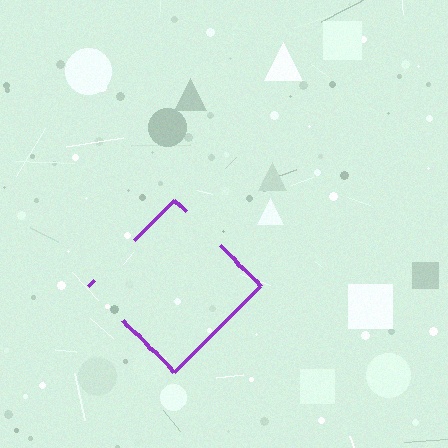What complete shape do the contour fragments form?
The contour fragments form a diamond.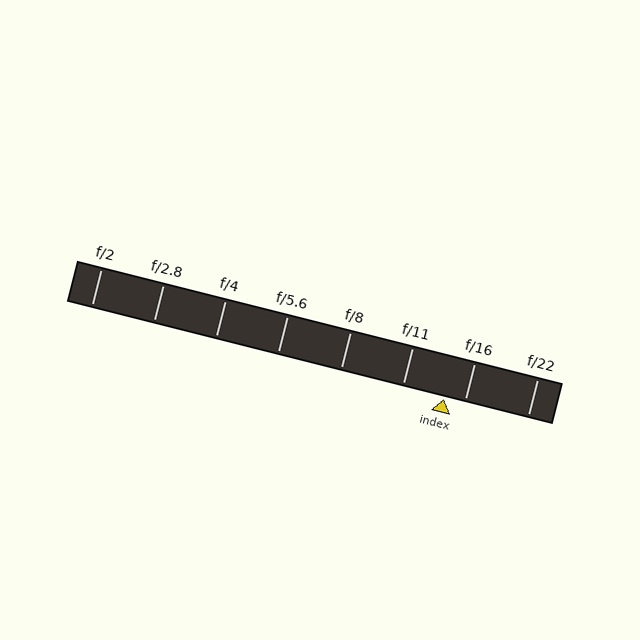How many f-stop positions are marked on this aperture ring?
There are 8 f-stop positions marked.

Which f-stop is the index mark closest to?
The index mark is closest to f/16.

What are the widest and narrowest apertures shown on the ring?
The widest aperture shown is f/2 and the narrowest is f/22.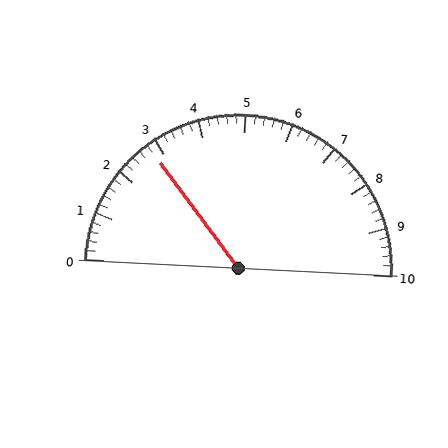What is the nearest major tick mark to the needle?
The nearest major tick mark is 3.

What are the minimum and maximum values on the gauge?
The gauge ranges from 0 to 10.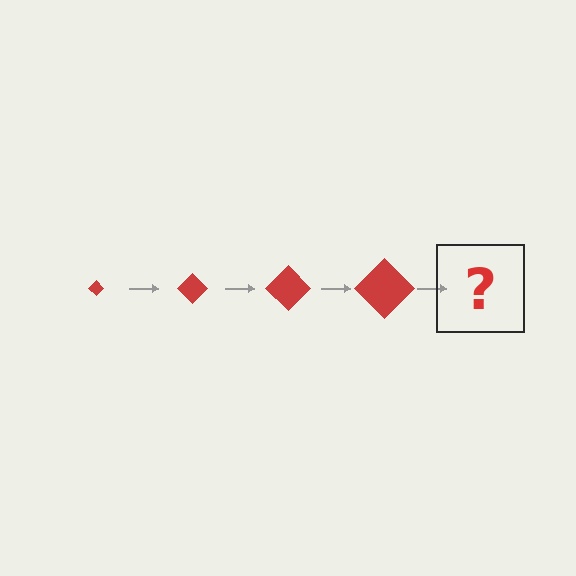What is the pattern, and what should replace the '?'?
The pattern is that the diamond gets progressively larger each step. The '?' should be a red diamond, larger than the previous one.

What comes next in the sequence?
The next element should be a red diamond, larger than the previous one.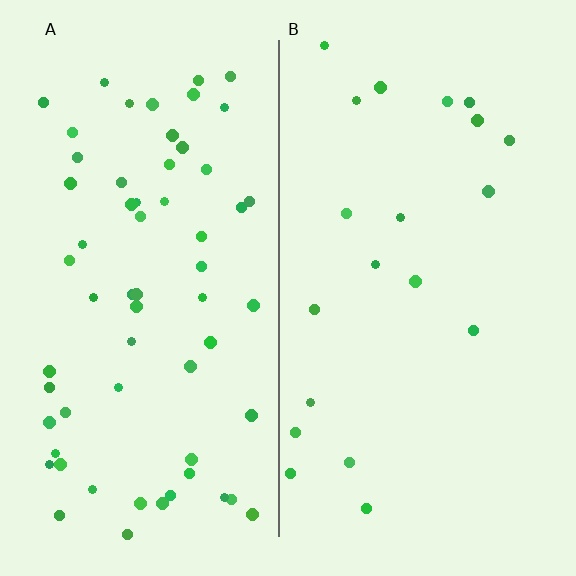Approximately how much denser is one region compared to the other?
Approximately 3.1× — region A over region B.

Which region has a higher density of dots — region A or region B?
A (the left).